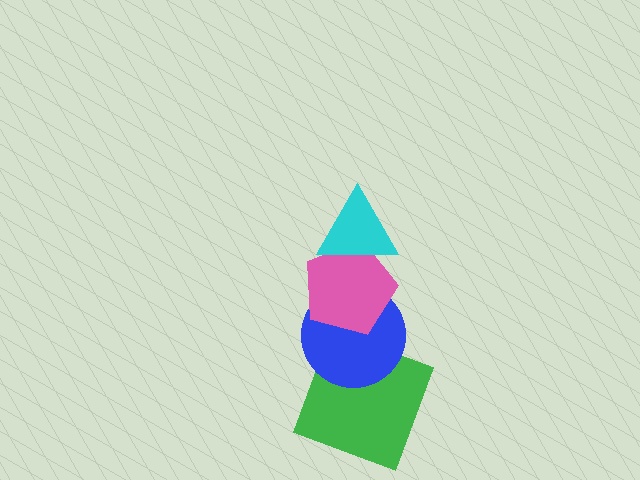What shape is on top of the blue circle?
The pink pentagon is on top of the blue circle.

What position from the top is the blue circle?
The blue circle is 3rd from the top.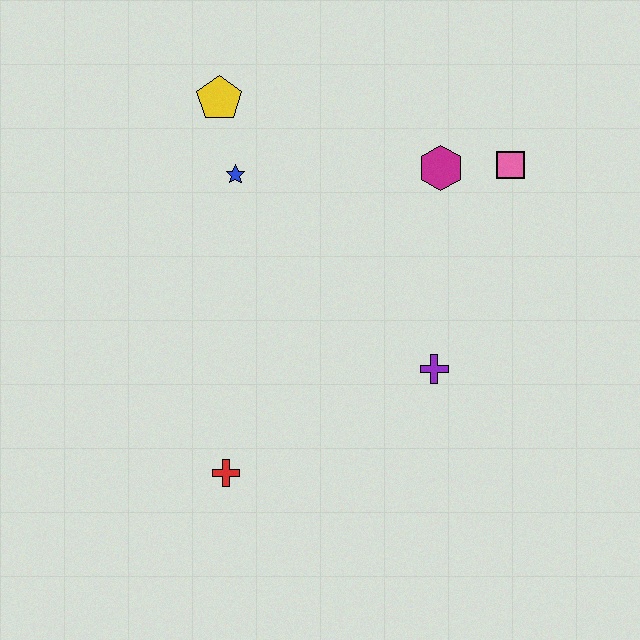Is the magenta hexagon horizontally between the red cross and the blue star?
No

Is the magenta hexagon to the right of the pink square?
No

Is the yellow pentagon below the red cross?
No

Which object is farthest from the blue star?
The red cross is farthest from the blue star.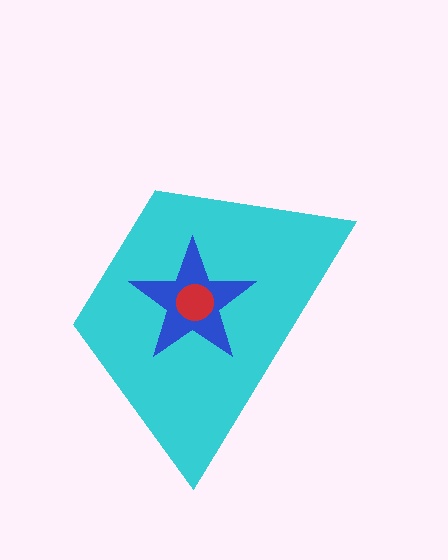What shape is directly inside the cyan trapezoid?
The blue star.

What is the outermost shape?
The cyan trapezoid.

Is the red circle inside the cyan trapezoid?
Yes.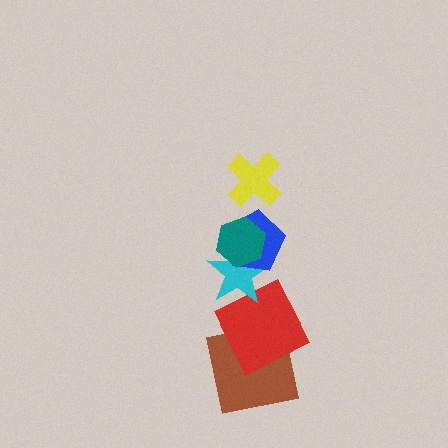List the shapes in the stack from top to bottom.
From top to bottom: the yellow cross, the teal hexagon, the blue pentagon, the cyan star, the red square, the brown square.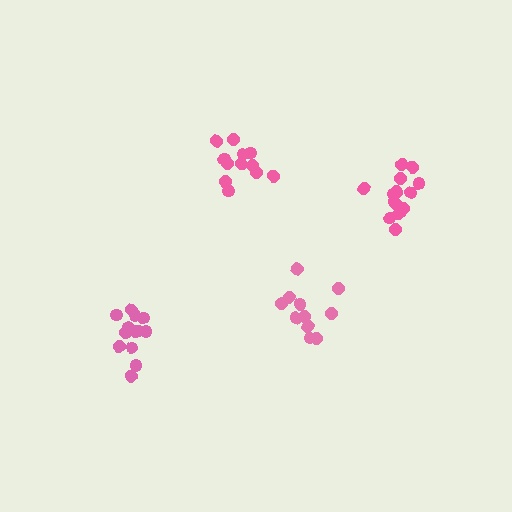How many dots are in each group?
Group 1: 11 dots, Group 2: 12 dots, Group 3: 15 dots, Group 4: 13 dots (51 total).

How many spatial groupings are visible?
There are 4 spatial groupings.